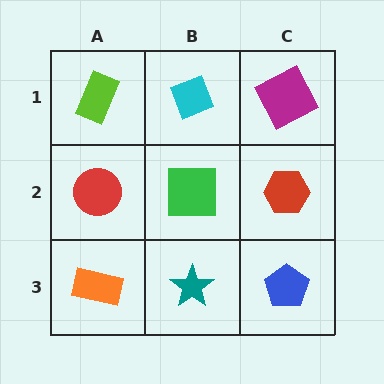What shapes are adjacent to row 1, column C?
A red hexagon (row 2, column C), a cyan diamond (row 1, column B).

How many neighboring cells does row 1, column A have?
2.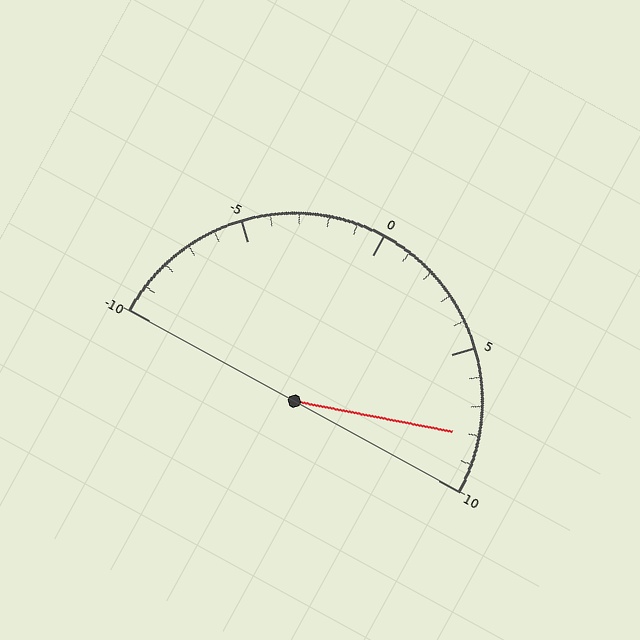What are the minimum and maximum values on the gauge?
The gauge ranges from -10 to 10.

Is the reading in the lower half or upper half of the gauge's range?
The reading is in the upper half of the range (-10 to 10).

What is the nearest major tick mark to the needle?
The nearest major tick mark is 10.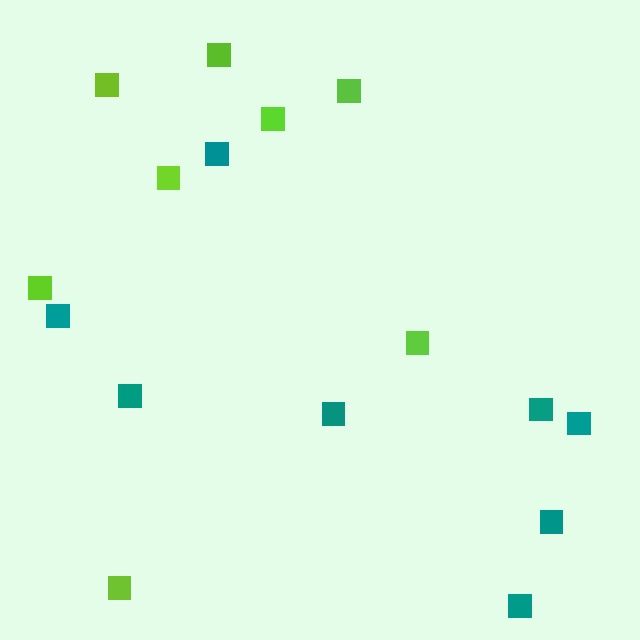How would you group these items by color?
There are 2 groups: one group of lime squares (8) and one group of teal squares (8).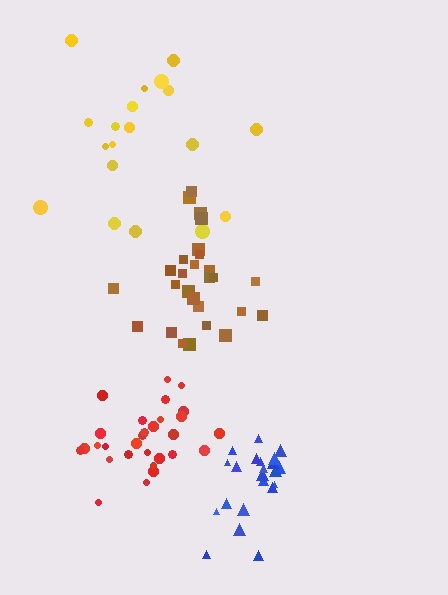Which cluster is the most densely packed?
Red.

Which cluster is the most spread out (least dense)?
Yellow.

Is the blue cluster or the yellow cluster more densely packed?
Blue.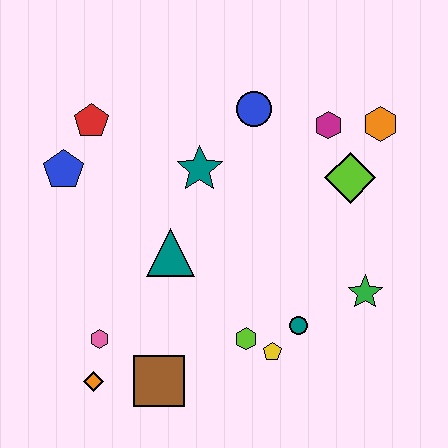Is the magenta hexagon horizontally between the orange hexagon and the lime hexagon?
Yes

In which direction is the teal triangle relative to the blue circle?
The teal triangle is below the blue circle.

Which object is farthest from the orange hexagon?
The orange diamond is farthest from the orange hexagon.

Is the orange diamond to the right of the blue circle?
No